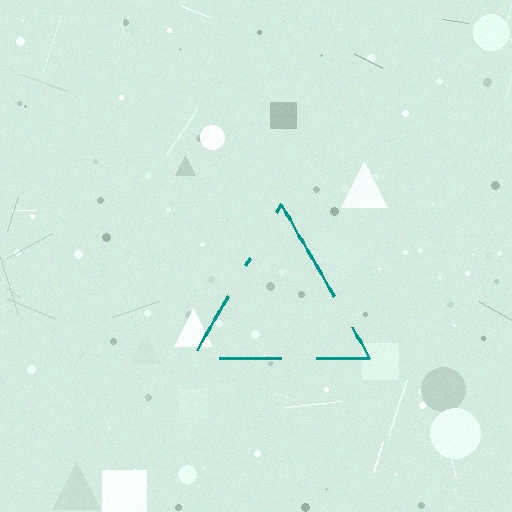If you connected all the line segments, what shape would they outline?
They would outline a triangle.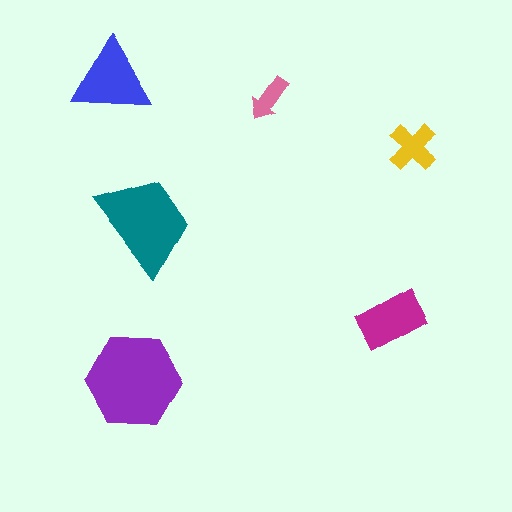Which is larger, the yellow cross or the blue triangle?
The blue triangle.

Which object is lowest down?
The purple hexagon is bottommost.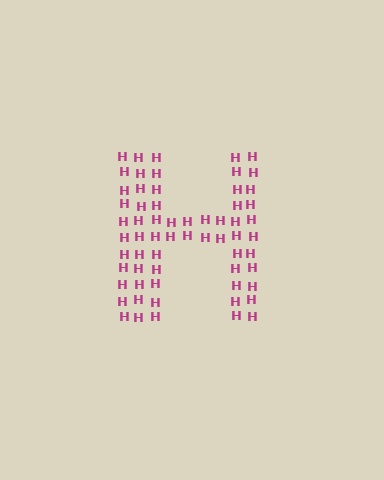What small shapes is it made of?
It is made of small letter H's.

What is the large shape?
The large shape is the letter H.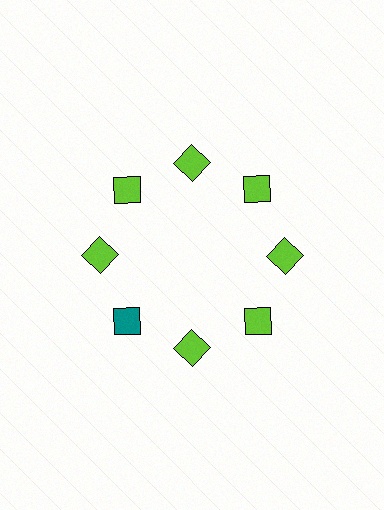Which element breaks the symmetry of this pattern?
The teal square at roughly the 8 o'clock position breaks the symmetry. All other shapes are lime squares.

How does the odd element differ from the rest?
It has a different color: teal instead of lime.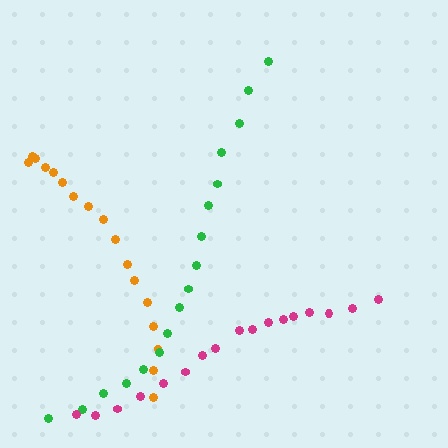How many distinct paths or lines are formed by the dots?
There are 3 distinct paths.